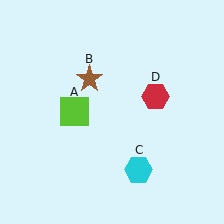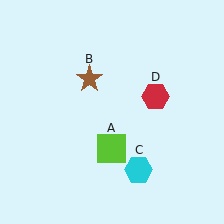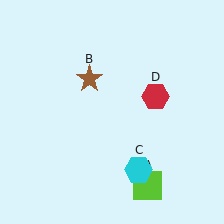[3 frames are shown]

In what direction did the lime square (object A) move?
The lime square (object A) moved down and to the right.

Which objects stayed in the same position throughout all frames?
Brown star (object B) and cyan hexagon (object C) and red hexagon (object D) remained stationary.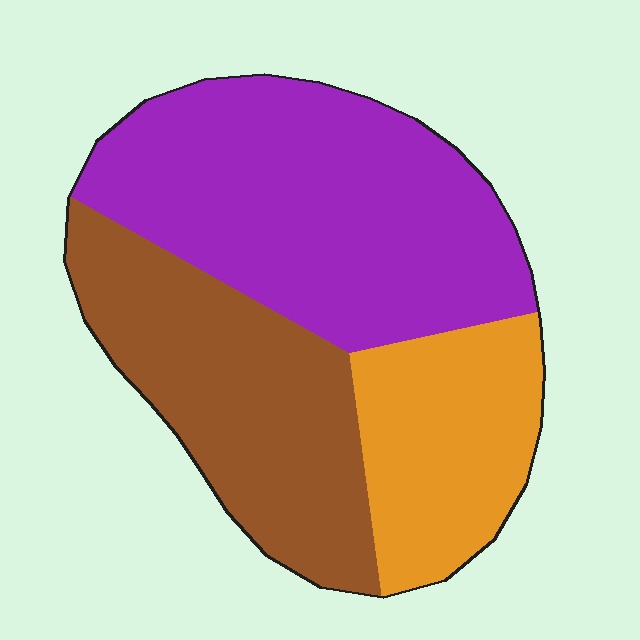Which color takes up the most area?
Purple, at roughly 45%.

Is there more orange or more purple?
Purple.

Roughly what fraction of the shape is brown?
Brown covers around 35% of the shape.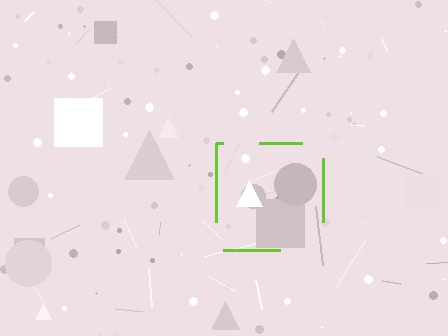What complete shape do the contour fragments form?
The contour fragments form a square.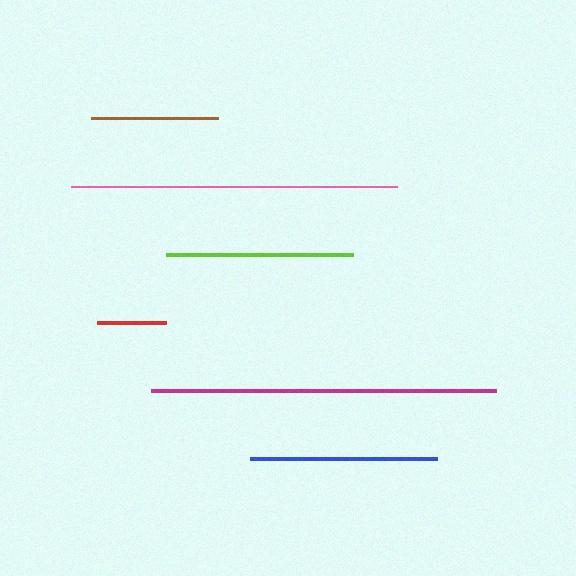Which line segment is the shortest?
The red line is the shortest at approximately 69 pixels.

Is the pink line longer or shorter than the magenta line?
The magenta line is longer than the pink line.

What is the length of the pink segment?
The pink segment is approximately 326 pixels long.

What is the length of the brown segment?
The brown segment is approximately 128 pixels long.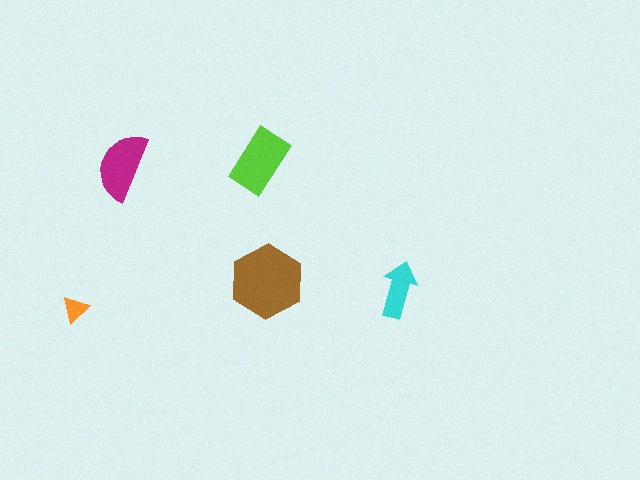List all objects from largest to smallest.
The brown hexagon, the lime rectangle, the magenta semicircle, the cyan arrow, the orange triangle.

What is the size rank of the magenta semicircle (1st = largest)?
3rd.